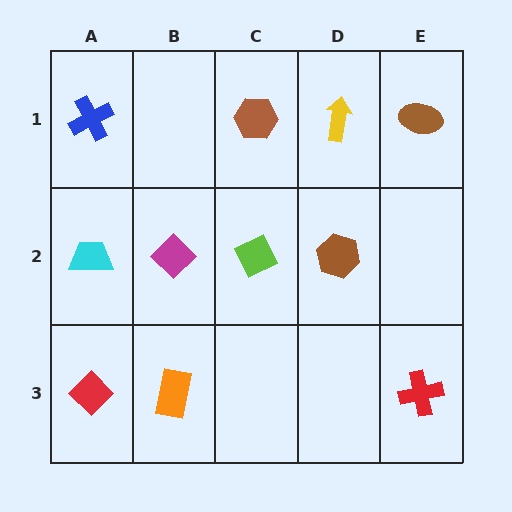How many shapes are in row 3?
3 shapes.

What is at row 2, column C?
A lime diamond.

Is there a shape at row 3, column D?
No, that cell is empty.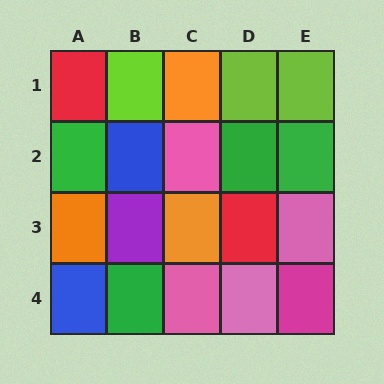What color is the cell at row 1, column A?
Red.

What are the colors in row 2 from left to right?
Green, blue, pink, green, green.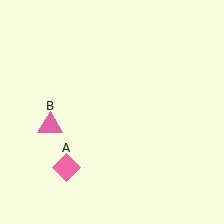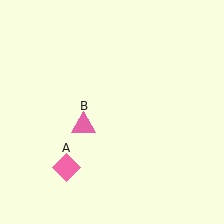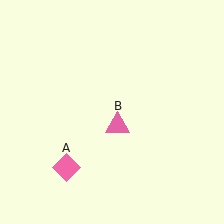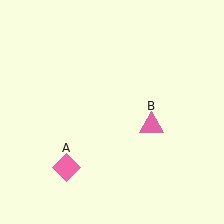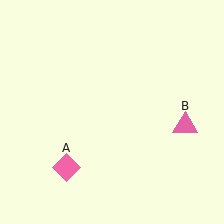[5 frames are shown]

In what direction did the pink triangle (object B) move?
The pink triangle (object B) moved right.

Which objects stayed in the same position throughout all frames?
Pink diamond (object A) remained stationary.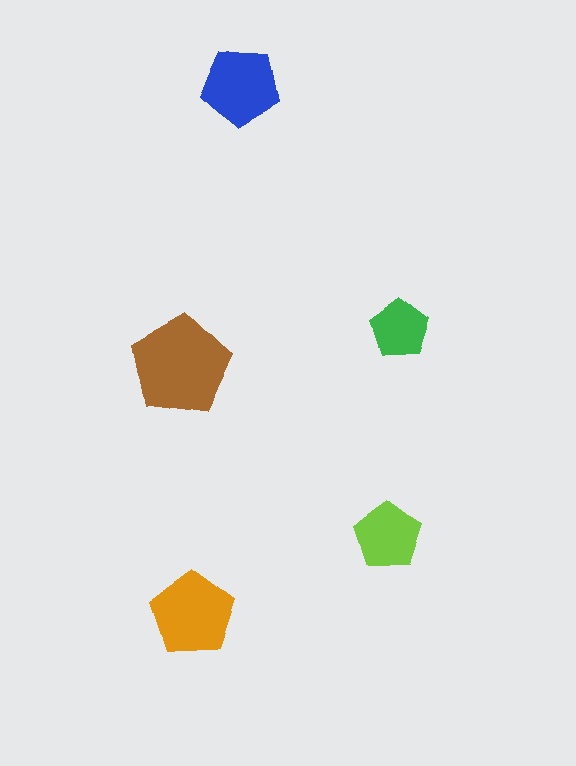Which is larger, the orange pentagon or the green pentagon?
The orange one.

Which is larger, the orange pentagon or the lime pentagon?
The orange one.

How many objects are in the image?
There are 5 objects in the image.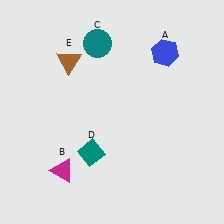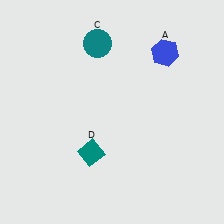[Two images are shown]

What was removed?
The brown triangle (E), the magenta triangle (B) were removed in Image 2.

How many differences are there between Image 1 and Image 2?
There are 2 differences between the two images.